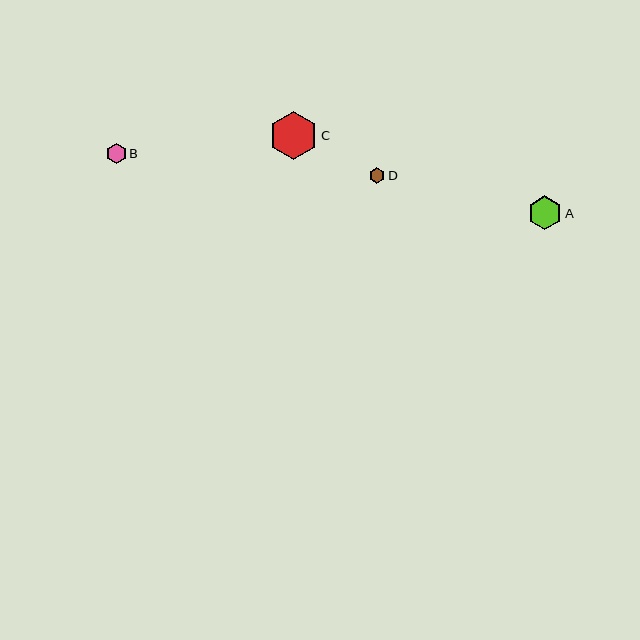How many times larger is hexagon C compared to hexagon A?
Hexagon C is approximately 1.4 times the size of hexagon A.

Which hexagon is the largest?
Hexagon C is the largest with a size of approximately 48 pixels.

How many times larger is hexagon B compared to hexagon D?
Hexagon B is approximately 1.3 times the size of hexagon D.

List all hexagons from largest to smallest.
From largest to smallest: C, A, B, D.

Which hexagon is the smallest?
Hexagon D is the smallest with a size of approximately 16 pixels.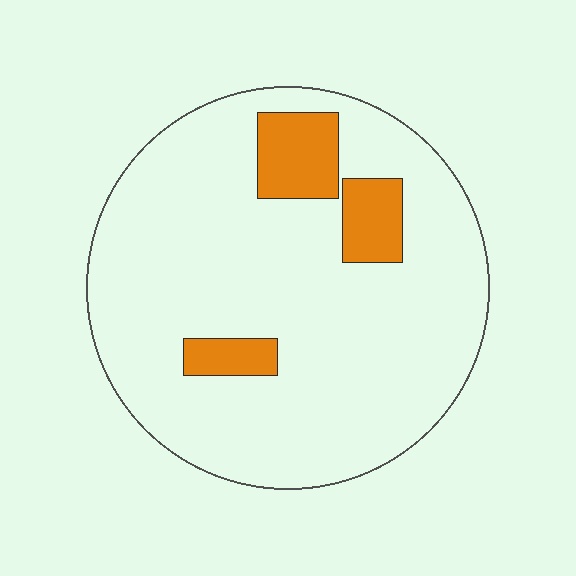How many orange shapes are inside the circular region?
3.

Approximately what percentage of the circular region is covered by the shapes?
Approximately 10%.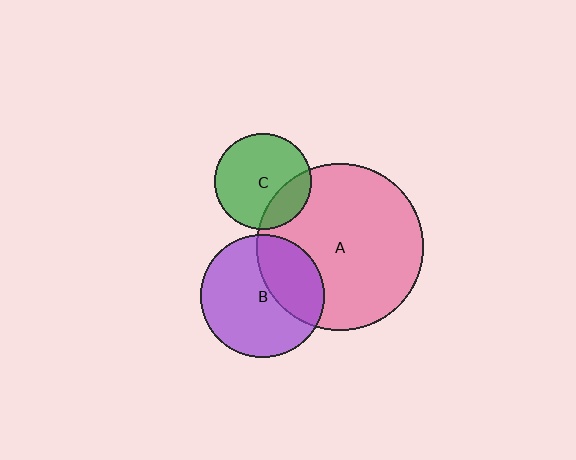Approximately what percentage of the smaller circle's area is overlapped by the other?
Approximately 35%.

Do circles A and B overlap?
Yes.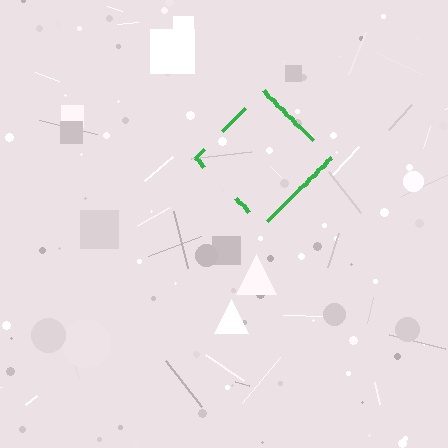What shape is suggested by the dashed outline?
The dashed outline suggests a diamond.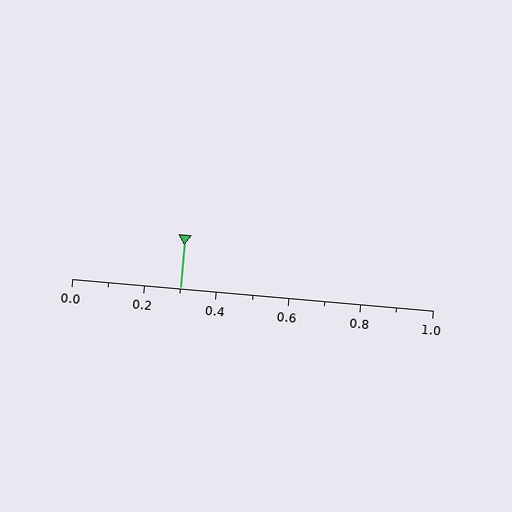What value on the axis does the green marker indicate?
The marker indicates approximately 0.3.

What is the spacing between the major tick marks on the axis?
The major ticks are spaced 0.2 apart.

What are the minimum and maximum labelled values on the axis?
The axis runs from 0.0 to 1.0.